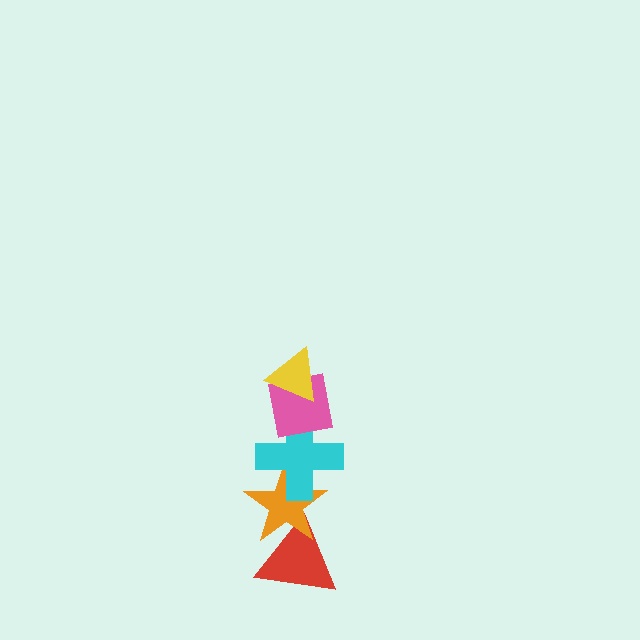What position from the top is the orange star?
The orange star is 4th from the top.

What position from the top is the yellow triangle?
The yellow triangle is 1st from the top.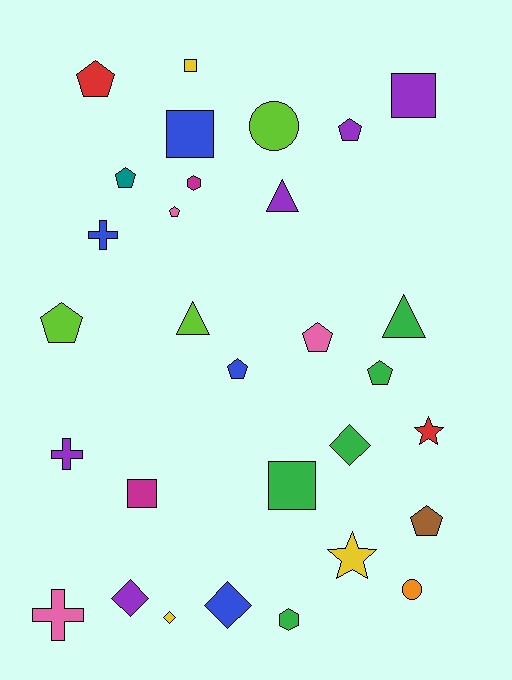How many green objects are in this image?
There are 5 green objects.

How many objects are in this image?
There are 30 objects.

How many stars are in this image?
There are 2 stars.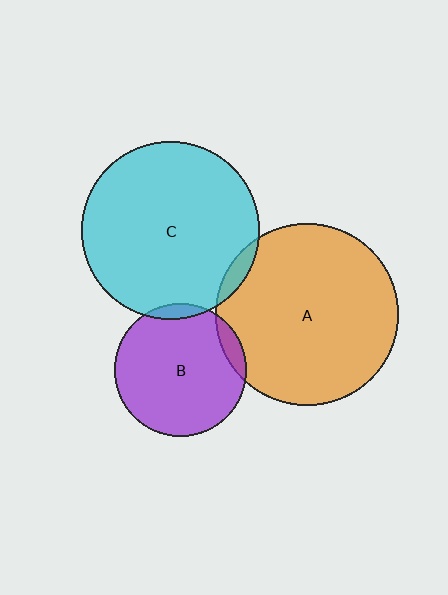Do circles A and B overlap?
Yes.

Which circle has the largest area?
Circle A (orange).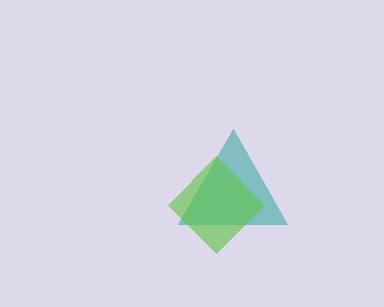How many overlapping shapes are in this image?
There are 2 overlapping shapes in the image.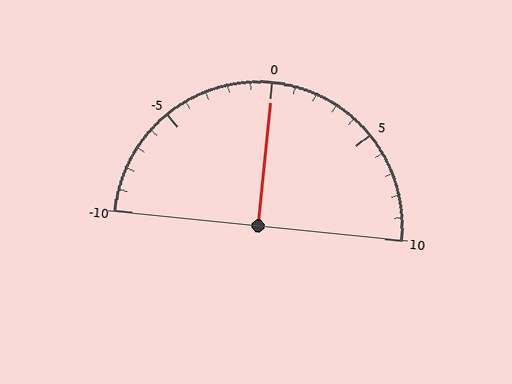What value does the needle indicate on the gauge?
The needle indicates approximately 0.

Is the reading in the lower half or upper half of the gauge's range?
The reading is in the upper half of the range (-10 to 10).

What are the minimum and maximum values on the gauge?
The gauge ranges from -10 to 10.